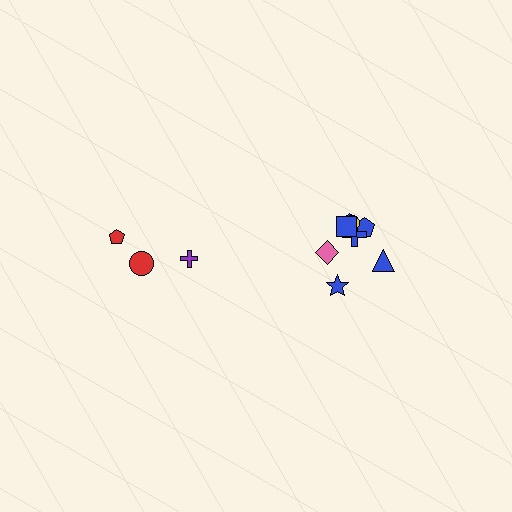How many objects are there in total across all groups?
There are 11 objects.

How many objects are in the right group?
There are 8 objects.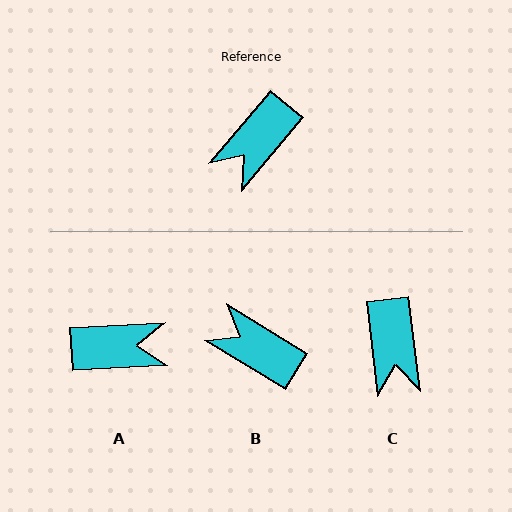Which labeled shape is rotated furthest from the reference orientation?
A, about 133 degrees away.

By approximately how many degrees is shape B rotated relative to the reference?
Approximately 81 degrees clockwise.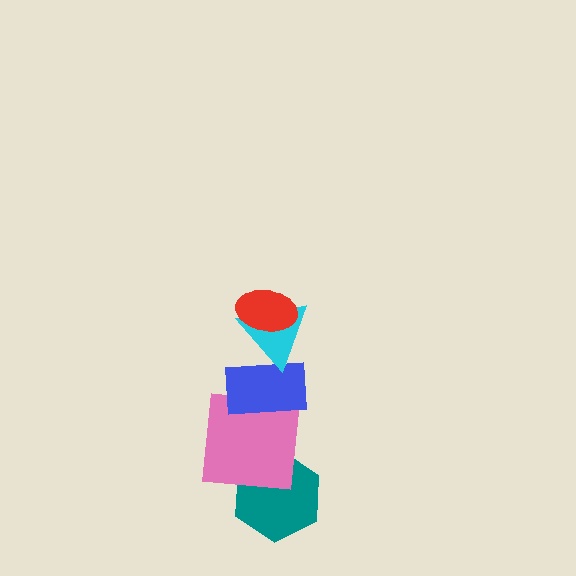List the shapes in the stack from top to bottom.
From top to bottom: the red ellipse, the cyan triangle, the blue rectangle, the pink square, the teal hexagon.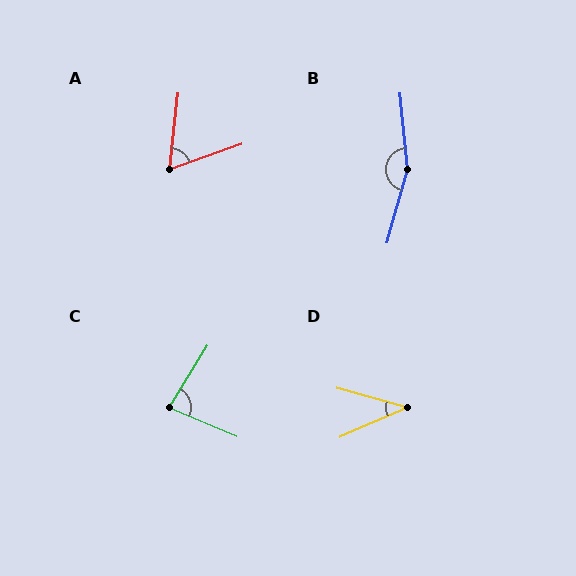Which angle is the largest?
B, at approximately 158 degrees.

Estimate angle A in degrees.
Approximately 64 degrees.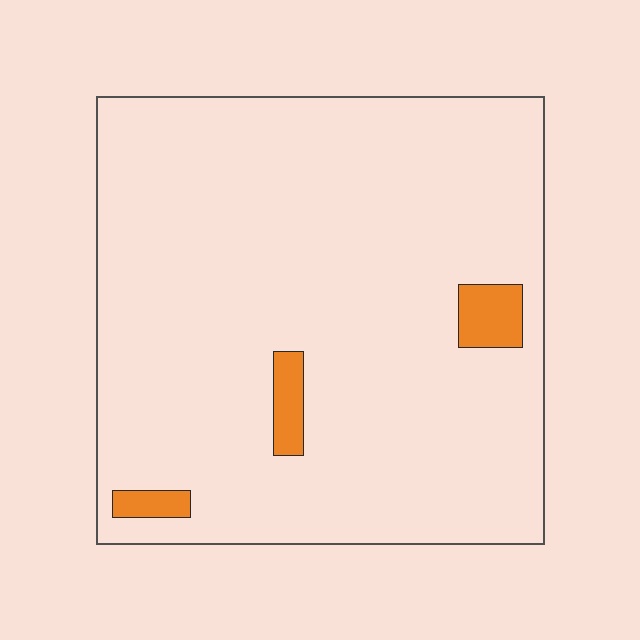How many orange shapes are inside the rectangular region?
3.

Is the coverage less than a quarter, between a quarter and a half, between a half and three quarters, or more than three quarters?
Less than a quarter.